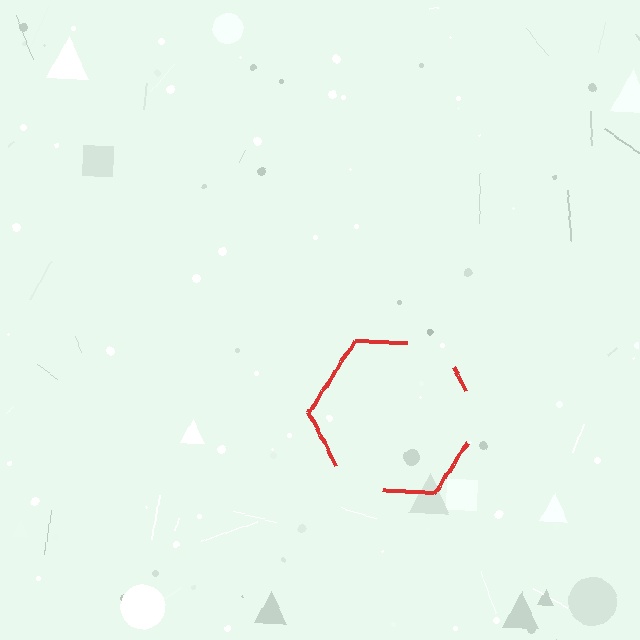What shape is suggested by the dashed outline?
The dashed outline suggests a hexagon.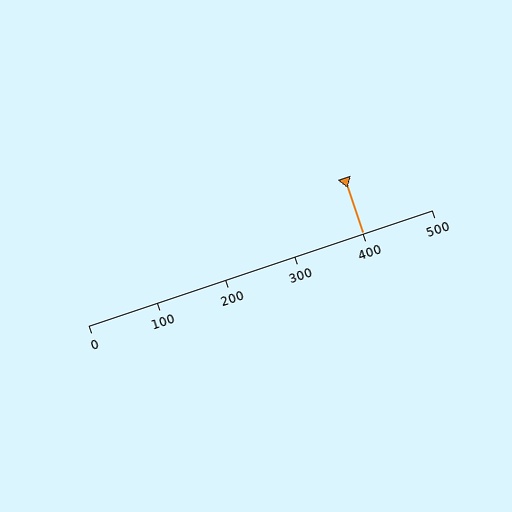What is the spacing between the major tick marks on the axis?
The major ticks are spaced 100 apart.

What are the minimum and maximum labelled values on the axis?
The axis runs from 0 to 500.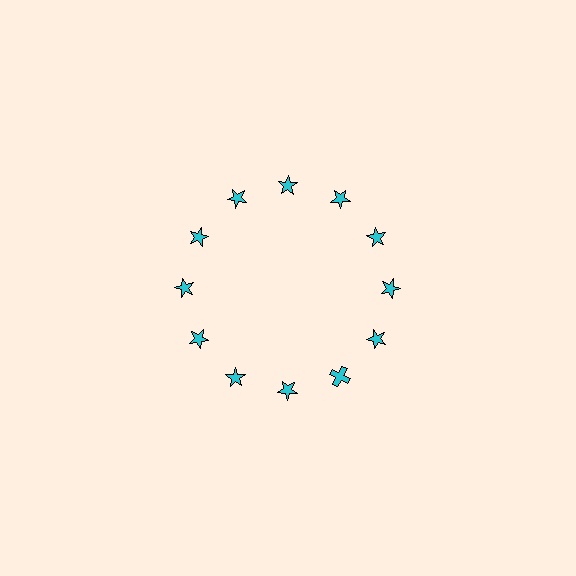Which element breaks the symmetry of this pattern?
The cyan cross at roughly the 5 o'clock position breaks the symmetry. All other shapes are cyan stars.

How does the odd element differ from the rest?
It has a different shape: cross instead of star.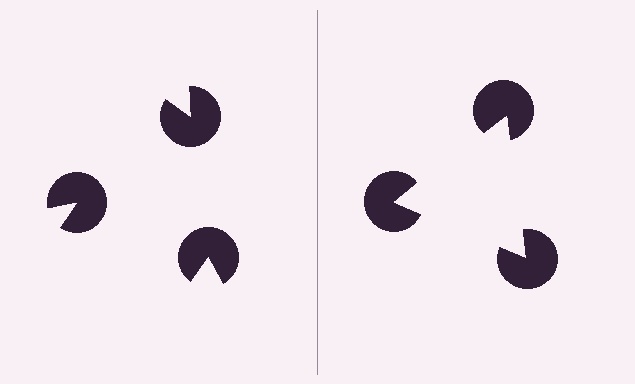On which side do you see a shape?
An illusory triangle appears on the right side. On the left side the wedge cuts are rotated, so no coherent shape forms.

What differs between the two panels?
The pac-man discs are positioned identically on both sides; only the wedge orientations differ. On the right they align to a triangle; on the left they are misaligned.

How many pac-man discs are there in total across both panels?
6 — 3 on each side.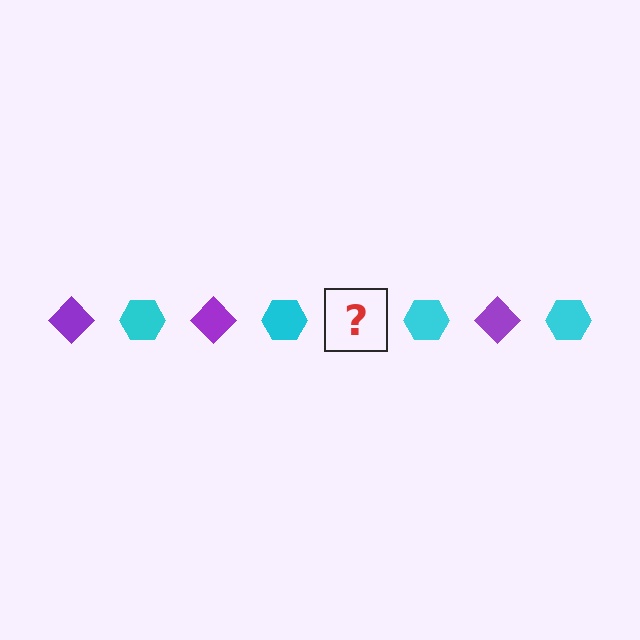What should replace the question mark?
The question mark should be replaced with a purple diamond.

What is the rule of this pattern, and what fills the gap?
The rule is that the pattern alternates between purple diamond and cyan hexagon. The gap should be filled with a purple diamond.